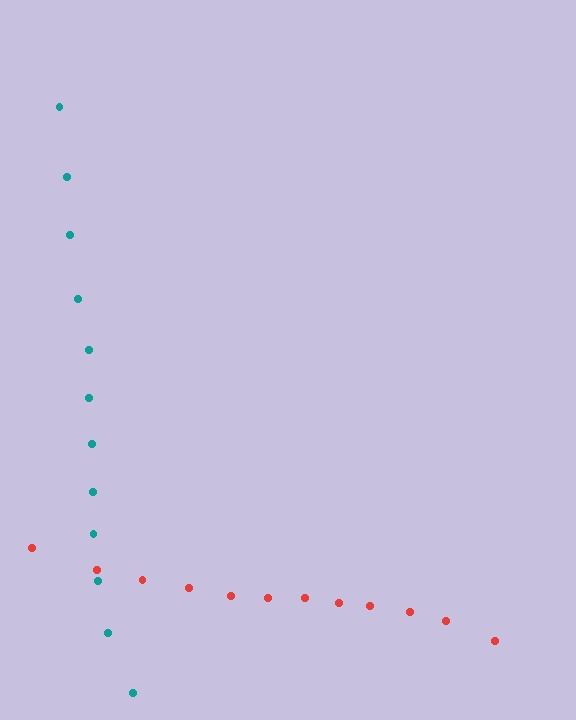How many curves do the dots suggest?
There are 2 distinct paths.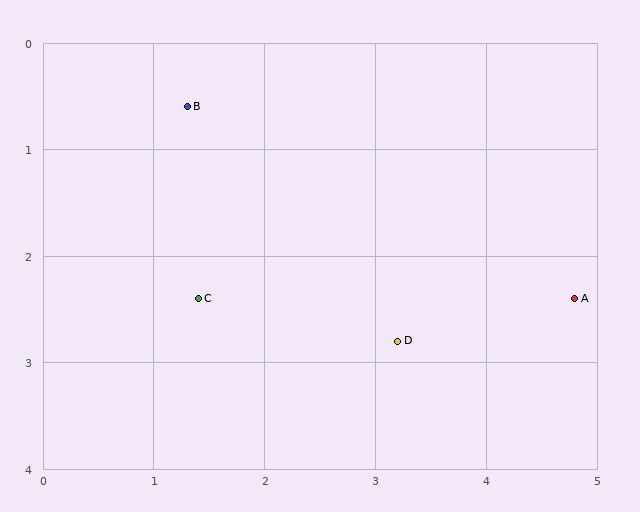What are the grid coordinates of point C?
Point C is at approximately (1.4, 2.4).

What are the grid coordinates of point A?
Point A is at approximately (4.8, 2.4).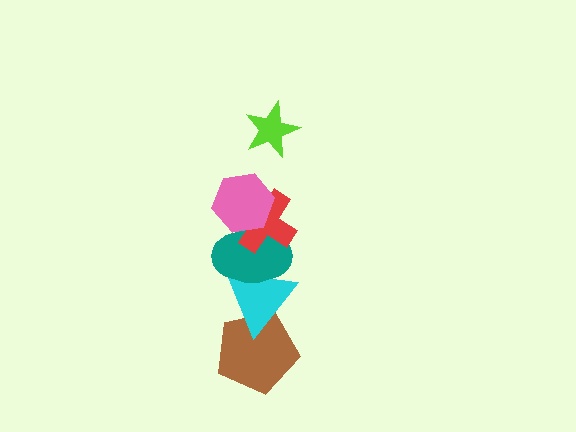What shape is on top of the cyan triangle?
The teal ellipse is on top of the cyan triangle.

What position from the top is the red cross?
The red cross is 3rd from the top.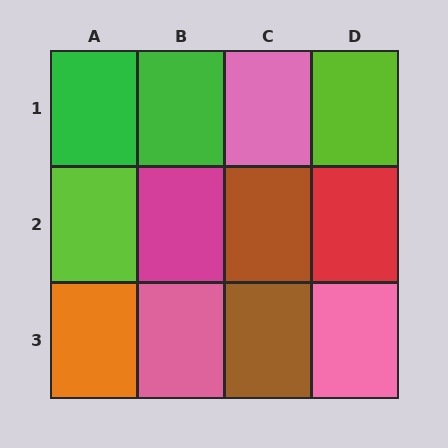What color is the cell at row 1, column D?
Lime.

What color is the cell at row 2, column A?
Lime.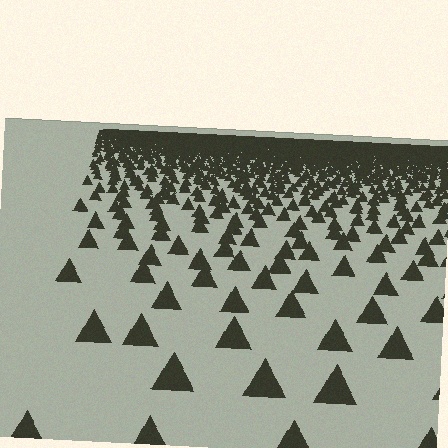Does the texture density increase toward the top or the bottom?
Density increases toward the top.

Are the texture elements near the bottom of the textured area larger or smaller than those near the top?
Larger. Near the bottom, elements are closer to the viewer and appear at a bigger on-screen size.